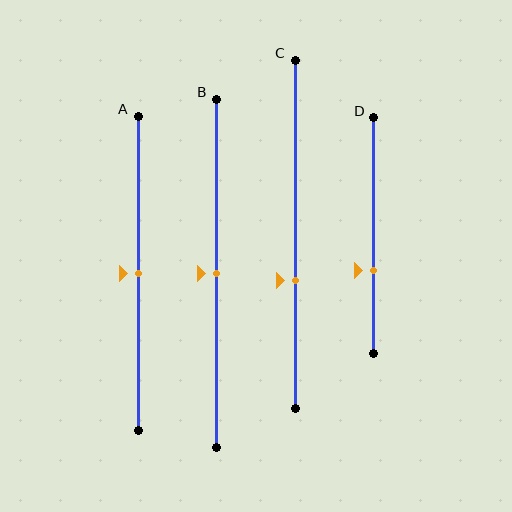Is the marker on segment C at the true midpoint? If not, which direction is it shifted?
No, the marker on segment C is shifted downward by about 13% of the segment length.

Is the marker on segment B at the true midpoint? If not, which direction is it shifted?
Yes, the marker on segment B is at the true midpoint.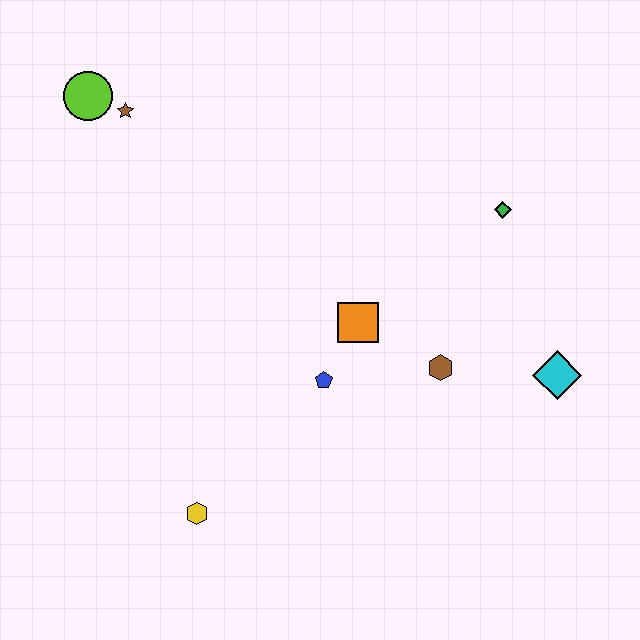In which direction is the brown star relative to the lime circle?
The brown star is to the right of the lime circle.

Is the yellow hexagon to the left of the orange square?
Yes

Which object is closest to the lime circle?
The brown star is closest to the lime circle.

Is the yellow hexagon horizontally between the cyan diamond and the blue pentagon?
No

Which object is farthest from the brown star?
The cyan diamond is farthest from the brown star.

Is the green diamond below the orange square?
No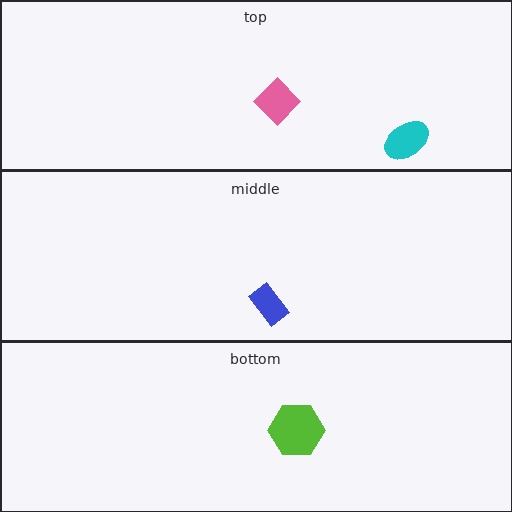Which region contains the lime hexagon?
The bottom region.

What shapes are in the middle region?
The blue rectangle.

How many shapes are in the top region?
2.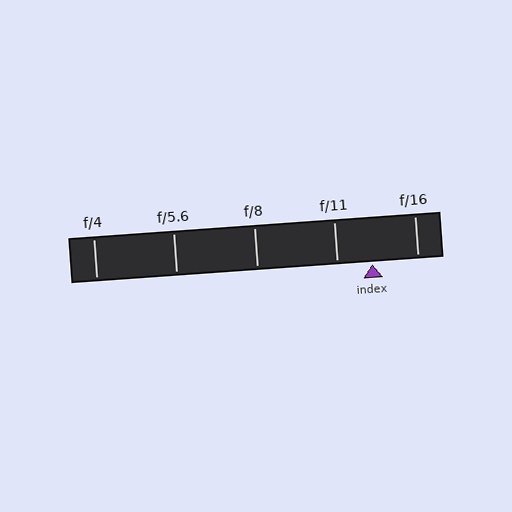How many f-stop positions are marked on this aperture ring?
There are 5 f-stop positions marked.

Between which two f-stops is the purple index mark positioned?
The index mark is between f/11 and f/16.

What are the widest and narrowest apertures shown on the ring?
The widest aperture shown is f/4 and the narrowest is f/16.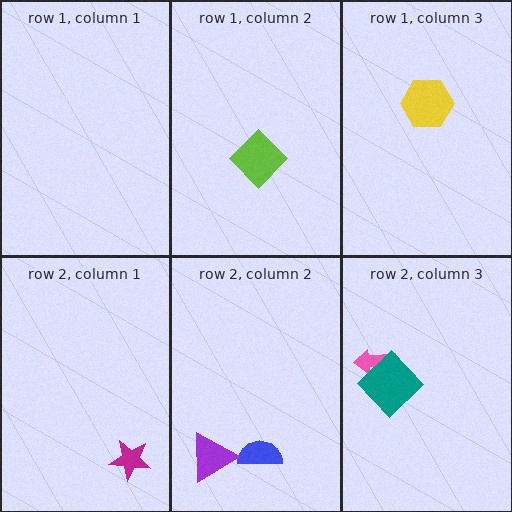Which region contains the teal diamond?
The row 2, column 3 region.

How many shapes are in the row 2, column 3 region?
2.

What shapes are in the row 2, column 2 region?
The blue semicircle, the purple triangle.